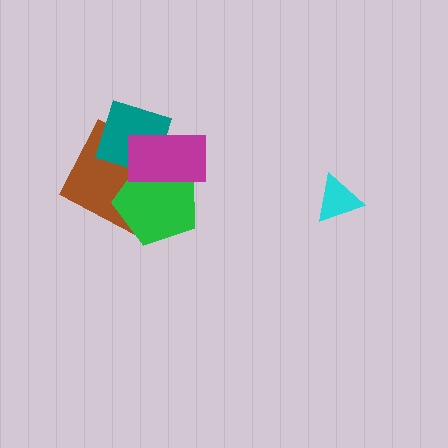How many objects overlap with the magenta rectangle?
3 objects overlap with the magenta rectangle.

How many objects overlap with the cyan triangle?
0 objects overlap with the cyan triangle.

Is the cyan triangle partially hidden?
No, no other shape covers it.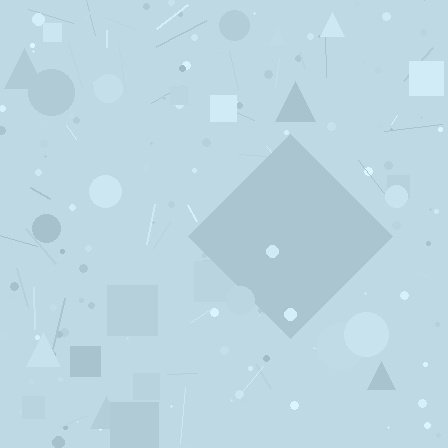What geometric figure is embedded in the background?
A diamond is embedded in the background.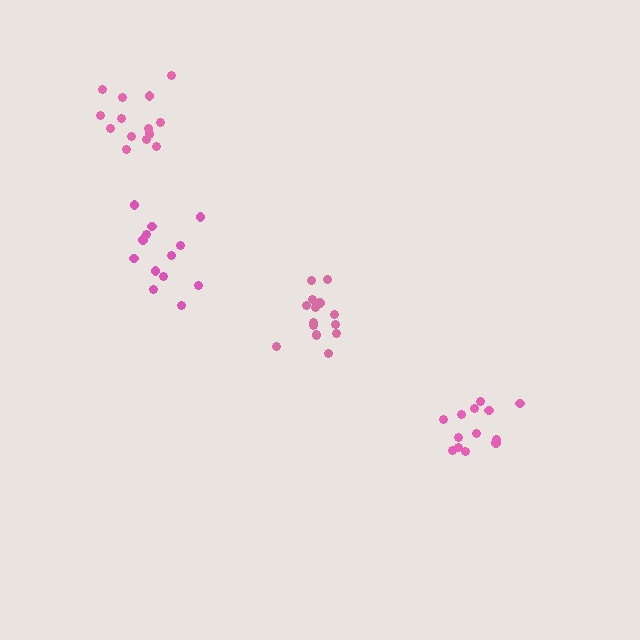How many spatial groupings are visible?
There are 4 spatial groupings.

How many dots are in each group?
Group 1: 13 dots, Group 2: 15 dots, Group 3: 15 dots, Group 4: 13 dots (56 total).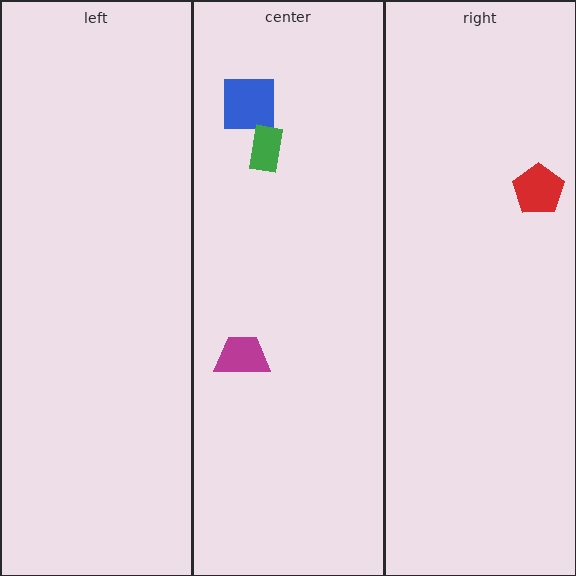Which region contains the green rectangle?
The center region.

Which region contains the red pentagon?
The right region.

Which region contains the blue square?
The center region.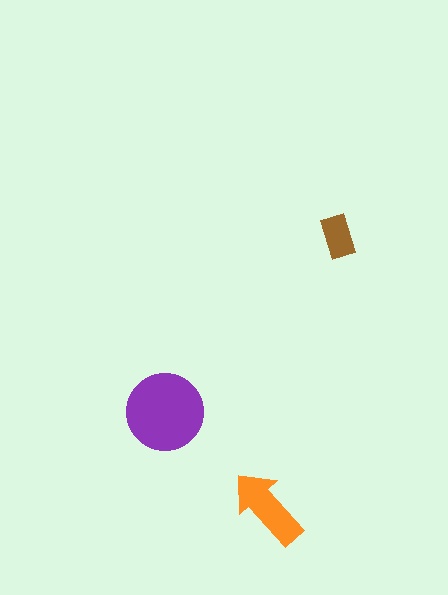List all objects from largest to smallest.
The purple circle, the orange arrow, the brown rectangle.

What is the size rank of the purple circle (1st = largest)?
1st.